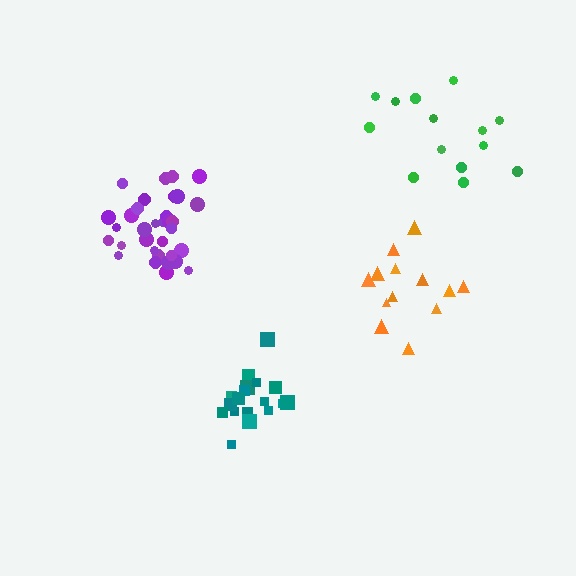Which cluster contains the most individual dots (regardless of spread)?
Purple (33).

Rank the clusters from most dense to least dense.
purple, teal, orange, green.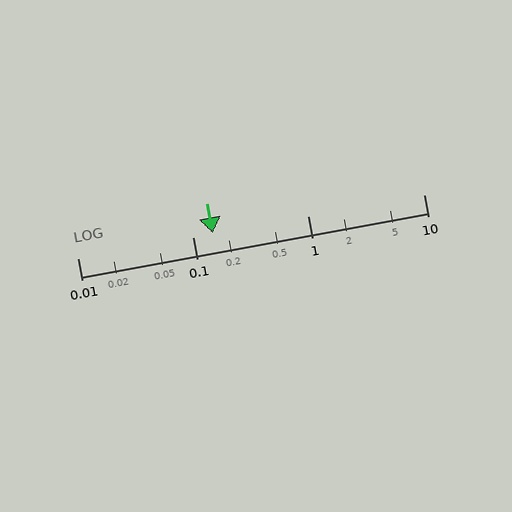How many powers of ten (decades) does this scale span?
The scale spans 3 decades, from 0.01 to 10.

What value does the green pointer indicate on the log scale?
The pointer indicates approximately 0.15.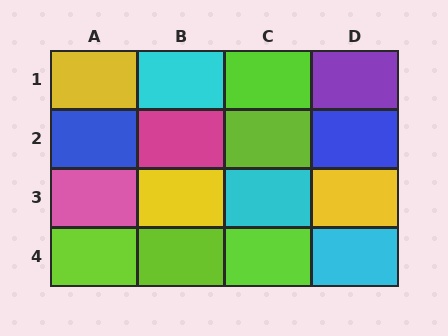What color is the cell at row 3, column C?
Cyan.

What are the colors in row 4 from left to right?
Lime, lime, lime, cyan.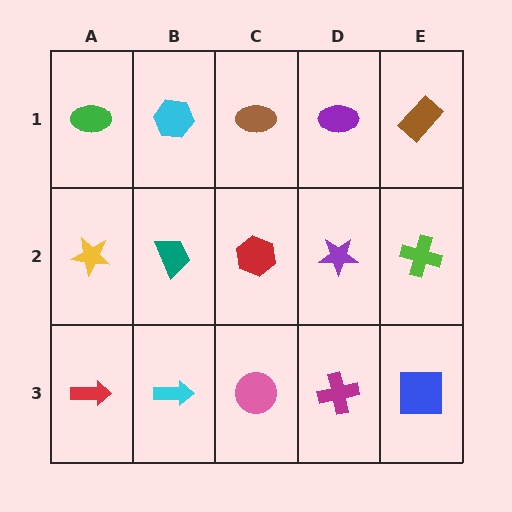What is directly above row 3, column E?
A lime cross.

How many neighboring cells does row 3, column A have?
2.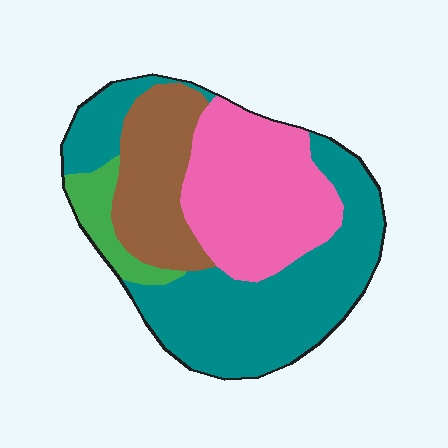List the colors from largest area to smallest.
From largest to smallest: teal, pink, brown, green.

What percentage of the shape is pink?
Pink covers 30% of the shape.